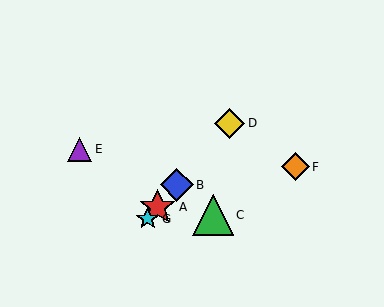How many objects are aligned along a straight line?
4 objects (A, B, D, G) are aligned along a straight line.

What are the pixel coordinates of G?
Object G is at (148, 219).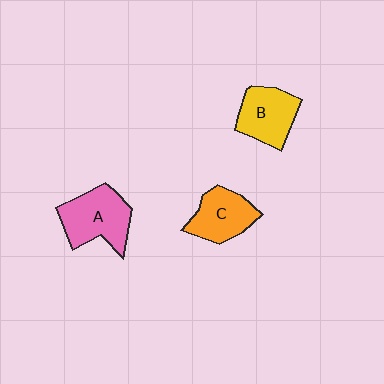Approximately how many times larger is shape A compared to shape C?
Approximately 1.2 times.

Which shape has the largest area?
Shape A (pink).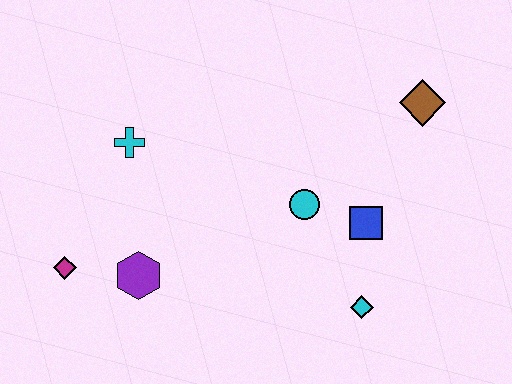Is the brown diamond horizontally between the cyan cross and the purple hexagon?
No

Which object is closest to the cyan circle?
The blue square is closest to the cyan circle.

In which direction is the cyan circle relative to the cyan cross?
The cyan circle is to the right of the cyan cross.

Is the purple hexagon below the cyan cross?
Yes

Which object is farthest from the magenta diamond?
The brown diamond is farthest from the magenta diamond.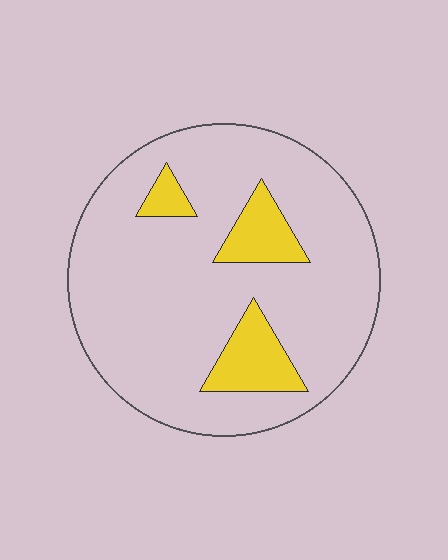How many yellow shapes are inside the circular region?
3.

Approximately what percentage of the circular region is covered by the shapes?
Approximately 15%.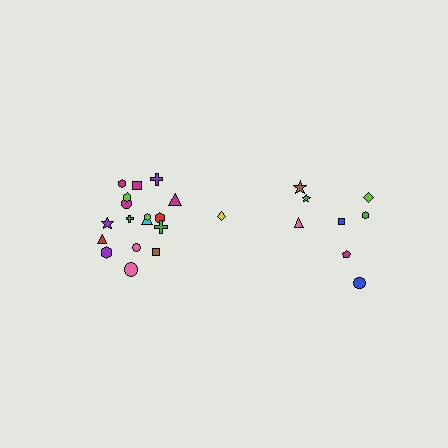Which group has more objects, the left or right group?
The left group.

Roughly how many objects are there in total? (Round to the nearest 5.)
Roughly 25 objects in total.